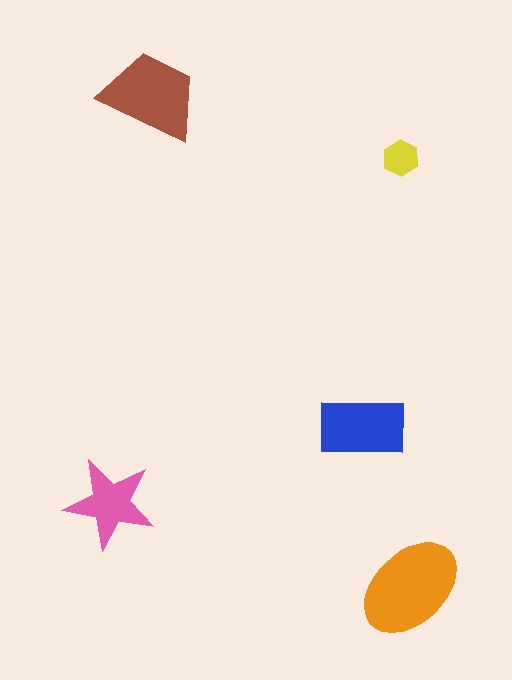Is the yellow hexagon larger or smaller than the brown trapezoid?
Smaller.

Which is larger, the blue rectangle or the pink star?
The blue rectangle.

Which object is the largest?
The orange ellipse.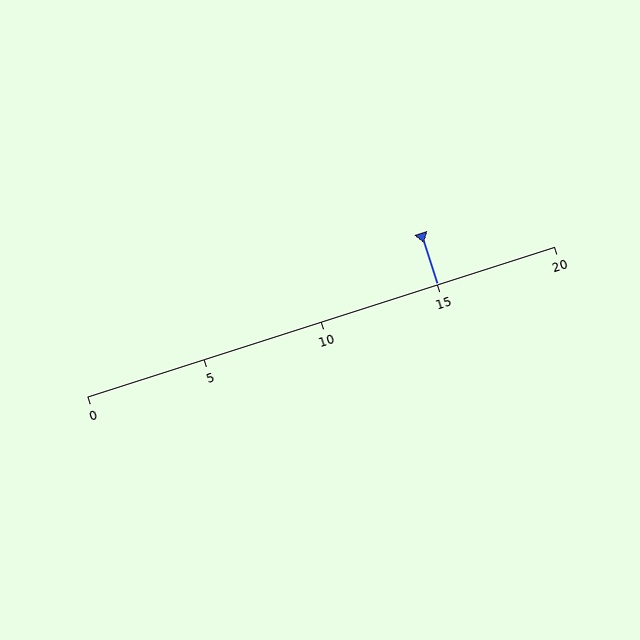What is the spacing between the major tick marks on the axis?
The major ticks are spaced 5 apart.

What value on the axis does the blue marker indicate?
The marker indicates approximately 15.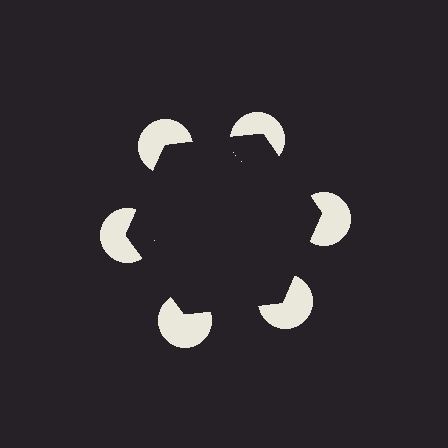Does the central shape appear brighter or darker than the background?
It typically appears slightly darker than the background, even though no actual brightness change is drawn.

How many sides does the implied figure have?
6 sides.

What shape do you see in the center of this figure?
An illusory hexagon — its edges are inferred from the aligned wedge cuts in the pac-man discs, not physically drawn.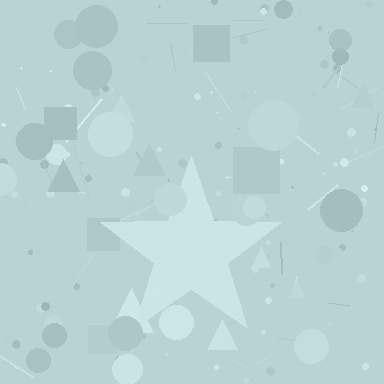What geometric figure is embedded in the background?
A star is embedded in the background.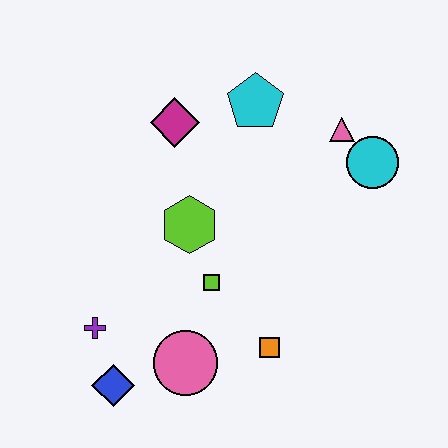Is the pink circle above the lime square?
No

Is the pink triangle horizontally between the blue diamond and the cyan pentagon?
No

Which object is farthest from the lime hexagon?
The cyan circle is farthest from the lime hexagon.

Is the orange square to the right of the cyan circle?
No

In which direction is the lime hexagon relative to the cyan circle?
The lime hexagon is to the left of the cyan circle.